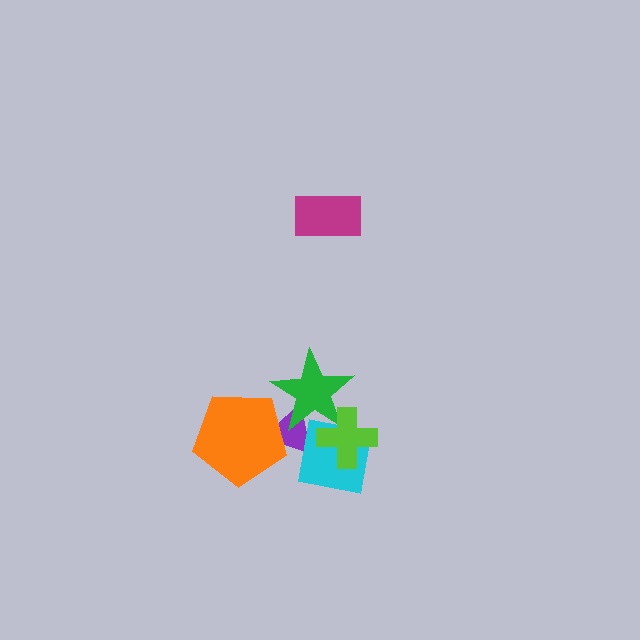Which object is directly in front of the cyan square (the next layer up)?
The green star is directly in front of the cyan square.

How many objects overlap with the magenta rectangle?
0 objects overlap with the magenta rectangle.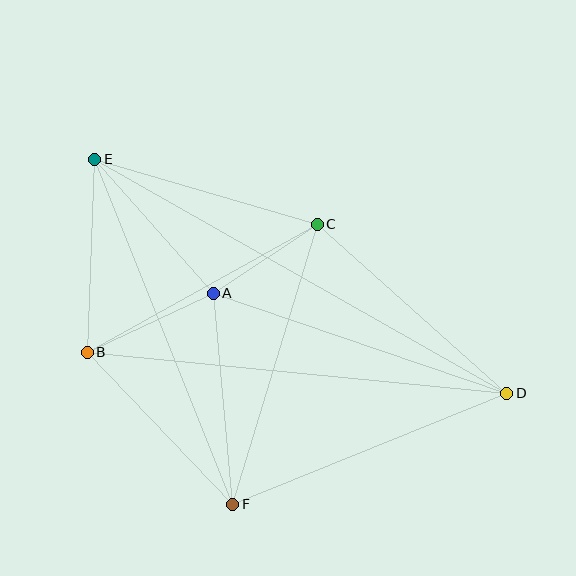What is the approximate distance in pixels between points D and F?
The distance between D and F is approximately 296 pixels.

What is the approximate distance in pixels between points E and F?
The distance between E and F is approximately 371 pixels.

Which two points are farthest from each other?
Points D and E are farthest from each other.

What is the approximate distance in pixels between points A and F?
The distance between A and F is approximately 212 pixels.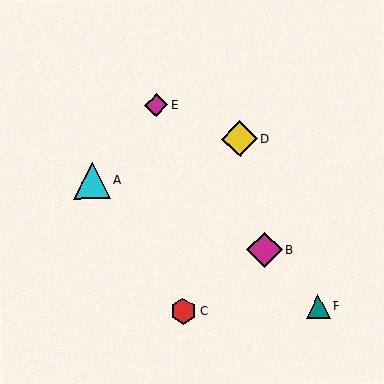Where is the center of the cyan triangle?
The center of the cyan triangle is at (92, 181).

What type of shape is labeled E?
Shape E is a magenta diamond.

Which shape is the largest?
The cyan triangle (labeled A) is the largest.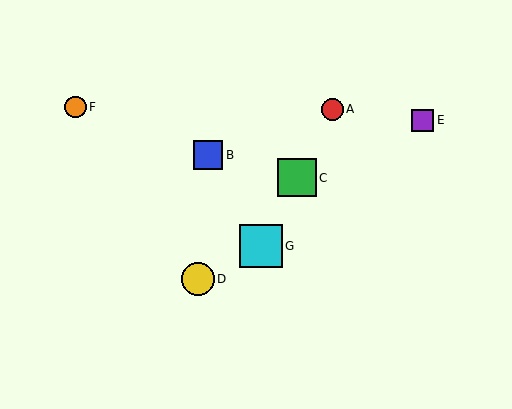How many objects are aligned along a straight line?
3 objects (A, C, G) are aligned along a straight line.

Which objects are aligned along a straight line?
Objects A, C, G are aligned along a straight line.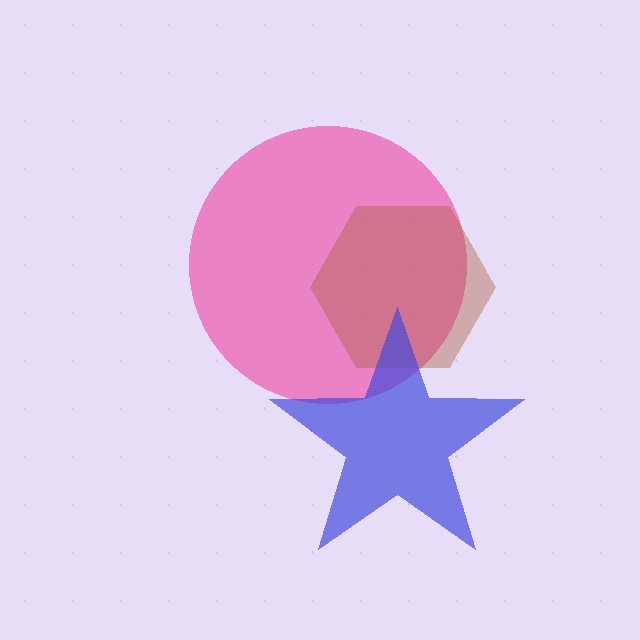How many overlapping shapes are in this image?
There are 3 overlapping shapes in the image.